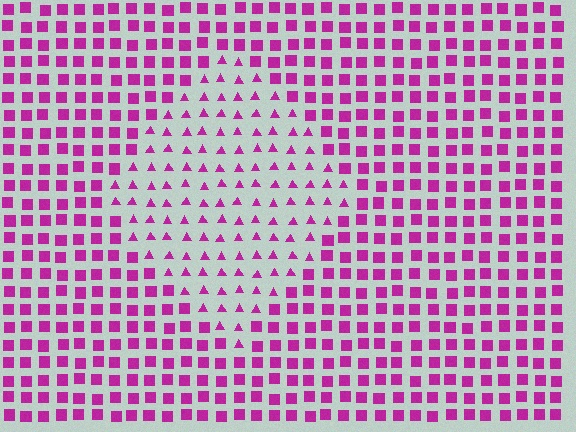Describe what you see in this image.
The image is filled with small magenta elements arranged in a uniform grid. A diamond-shaped region contains triangles, while the surrounding area contains squares. The boundary is defined purely by the change in element shape.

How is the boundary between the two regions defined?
The boundary is defined by a change in element shape: triangles inside vs. squares outside. All elements share the same color and spacing.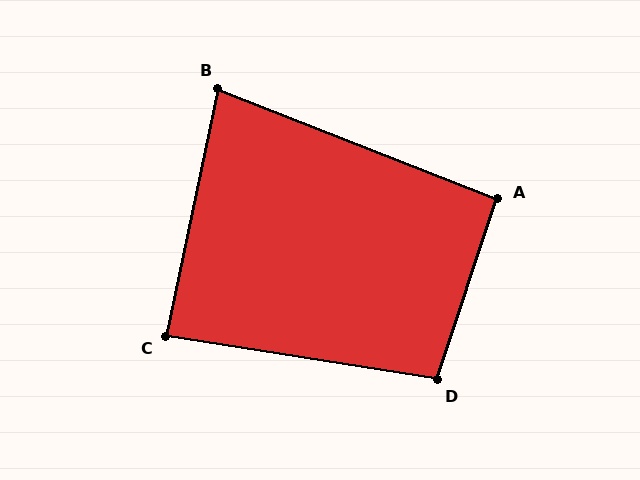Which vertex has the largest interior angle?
D, at approximately 99 degrees.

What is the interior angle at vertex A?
Approximately 93 degrees (approximately right).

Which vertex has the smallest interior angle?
B, at approximately 81 degrees.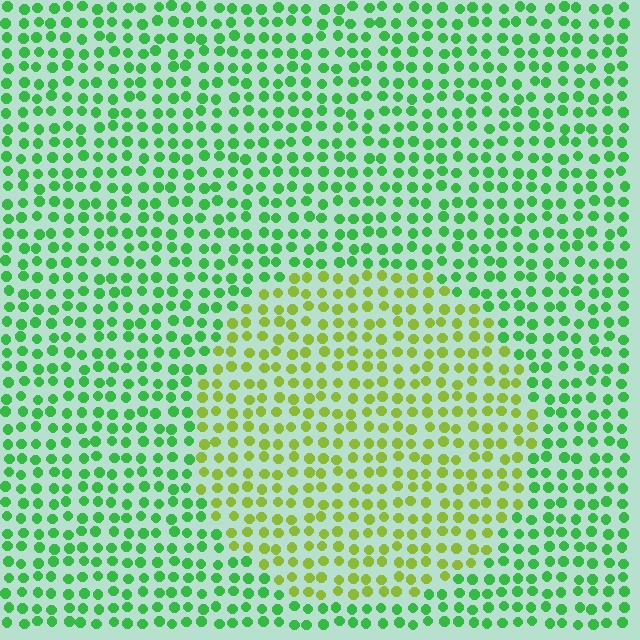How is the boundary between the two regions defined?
The boundary is defined purely by a slight shift in hue (about 46 degrees). Spacing, size, and orientation are identical on both sides.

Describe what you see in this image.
The image is filled with small green elements in a uniform arrangement. A circle-shaped region is visible where the elements are tinted to a slightly different hue, forming a subtle color boundary.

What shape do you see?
I see a circle.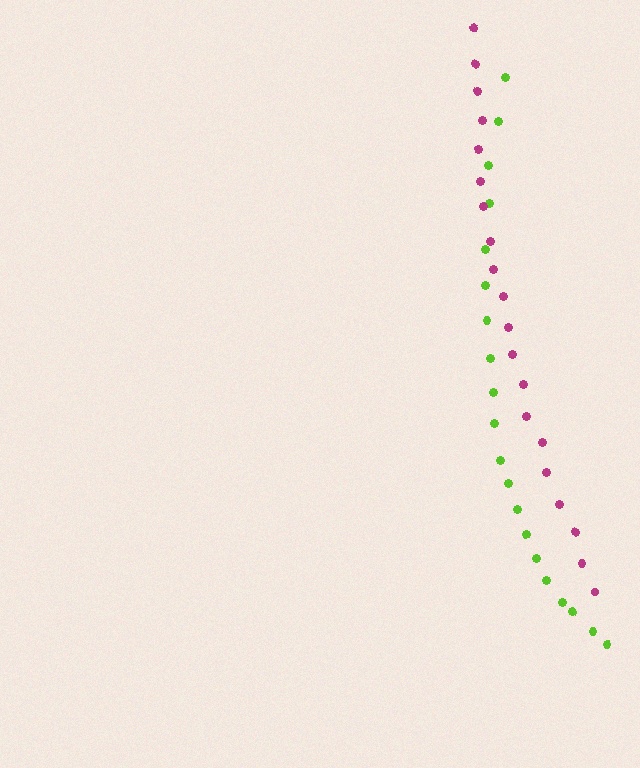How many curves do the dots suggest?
There are 2 distinct paths.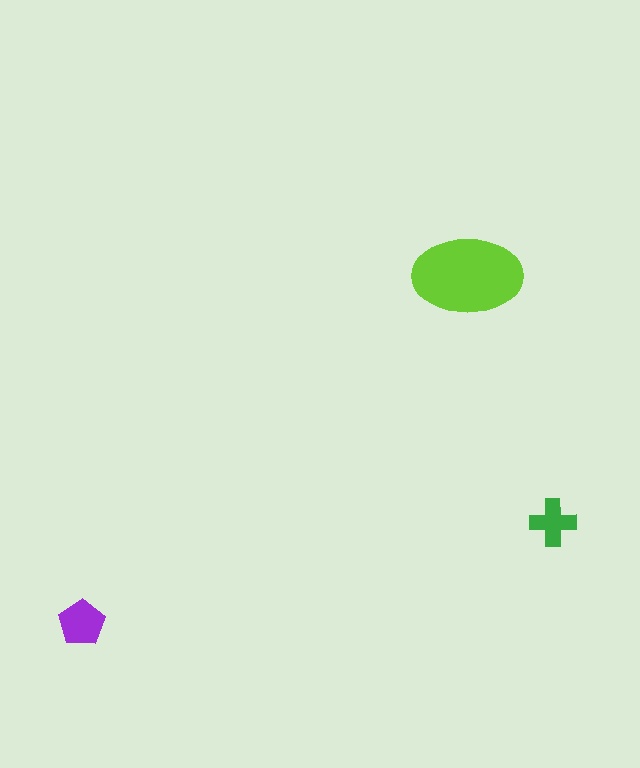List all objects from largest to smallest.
The lime ellipse, the purple pentagon, the green cross.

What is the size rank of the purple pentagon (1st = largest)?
2nd.